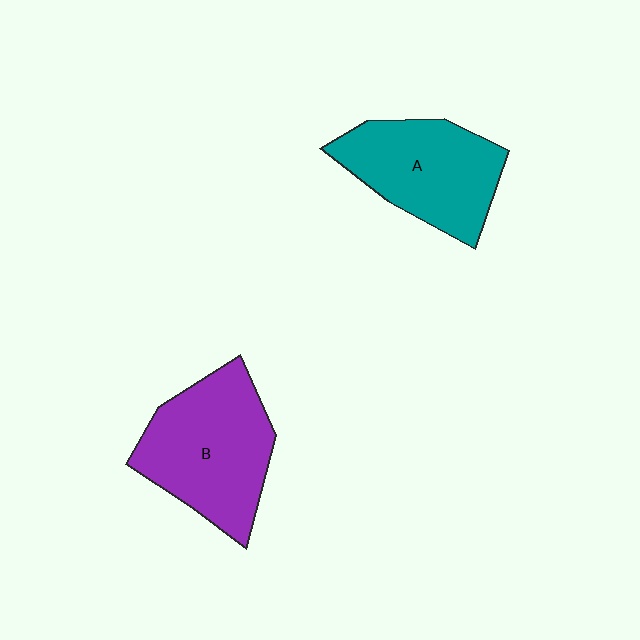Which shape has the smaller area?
Shape A (teal).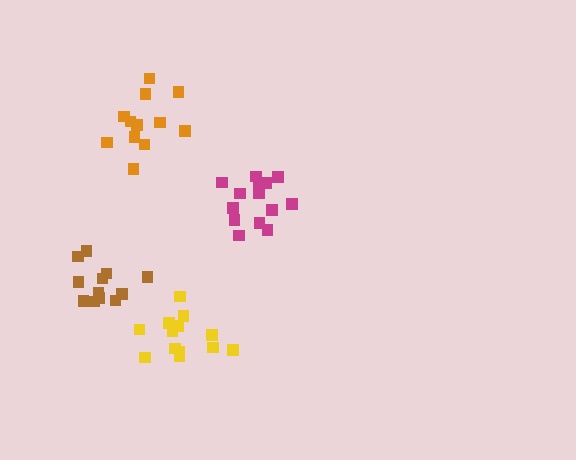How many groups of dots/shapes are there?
There are 4 groups.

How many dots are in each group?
Group 1: 12 dots, Group 2: 12 dots, Group 3: 14 dots, Group 4: 13 dots (51 total).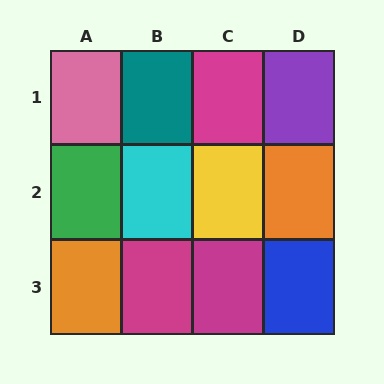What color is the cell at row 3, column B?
Magenta.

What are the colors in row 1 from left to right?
Pink, teal, magenta, purple.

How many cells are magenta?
3 cells are magenta.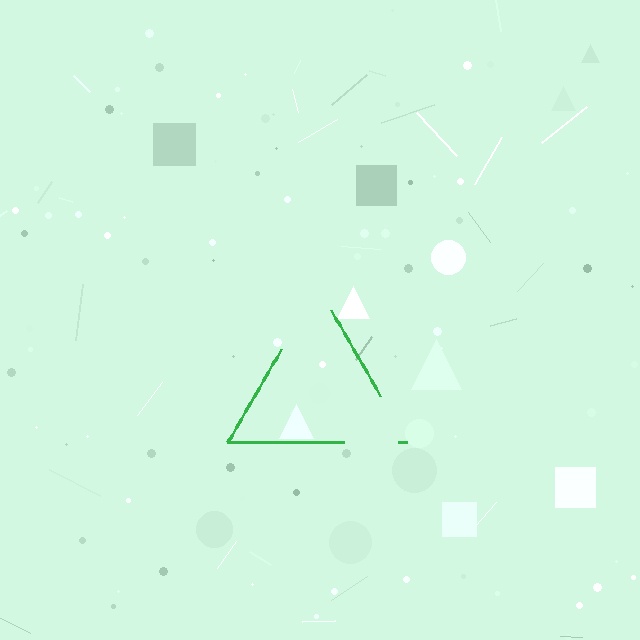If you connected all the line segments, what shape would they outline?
They would outline a triangle.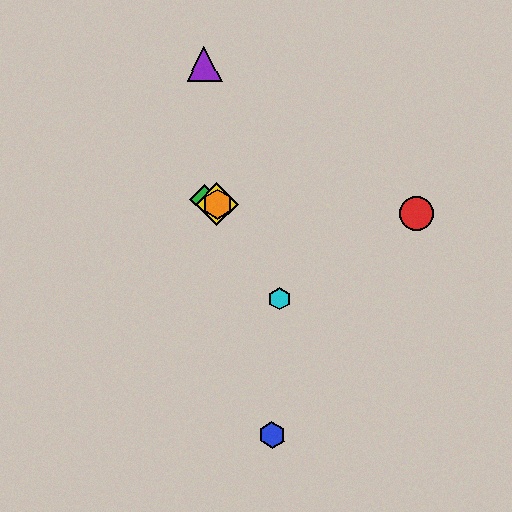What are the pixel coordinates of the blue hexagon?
The blue hexagon is at (272, 435).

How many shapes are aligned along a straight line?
3 shapes (the green diamond, the yellow diamond, the orange hexagon) are aligned along a straight line.